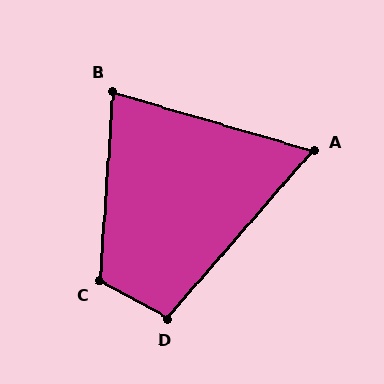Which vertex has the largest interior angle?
C, at approximately 115 degrees.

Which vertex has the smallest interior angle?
A, at approximately 65 degrees.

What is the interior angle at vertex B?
Approximately 78 degrees (acute).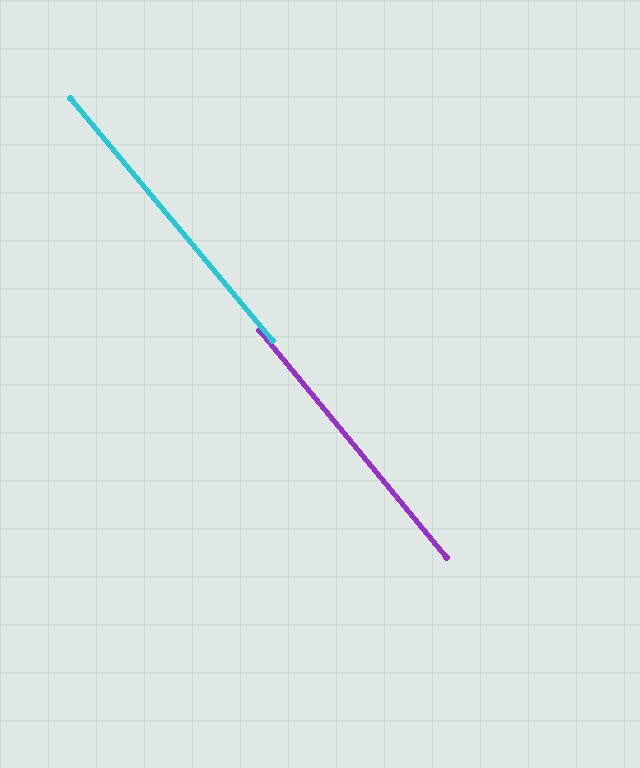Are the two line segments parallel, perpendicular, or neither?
Parallel — their directions differ by only 0.2°.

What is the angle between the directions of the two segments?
Approximately 0 degrees.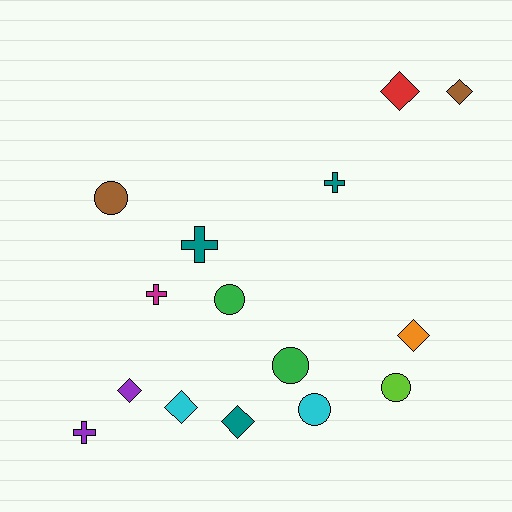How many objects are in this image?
There are 15 objects.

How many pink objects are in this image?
There are no pink objects.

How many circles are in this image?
There are 5 circles.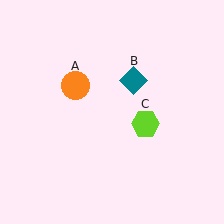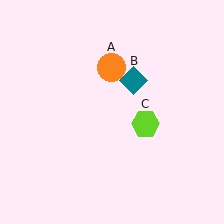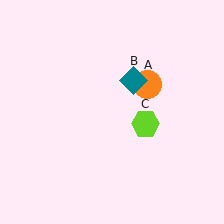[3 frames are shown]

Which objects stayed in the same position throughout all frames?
Teal diamond (object B) and lime hexagon (object C) remained stationary.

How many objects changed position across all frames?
1 object changed position: orange circle (object A).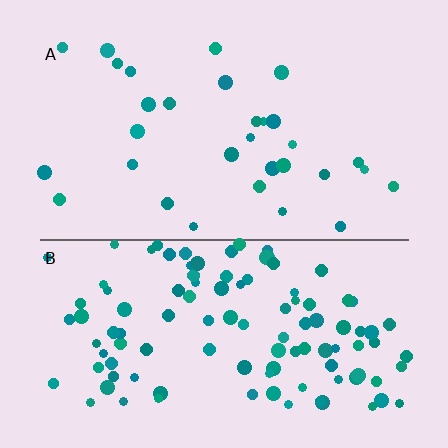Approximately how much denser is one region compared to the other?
Approximately 3.6× — region B over region A.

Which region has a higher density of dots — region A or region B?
B (the bottom).